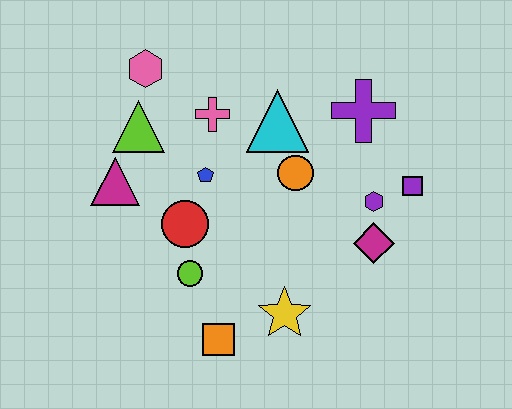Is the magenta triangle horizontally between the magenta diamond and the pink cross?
No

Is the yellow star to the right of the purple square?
No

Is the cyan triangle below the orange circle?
No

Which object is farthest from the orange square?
The pink hexagon is farthest from the orange square.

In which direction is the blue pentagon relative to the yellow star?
The blue pentagon is above the yellow star.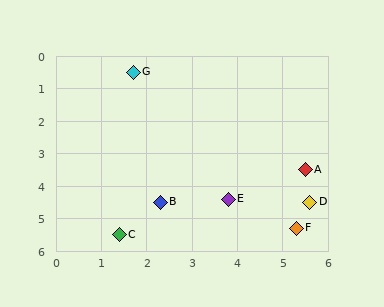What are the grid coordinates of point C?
Point C is at approximately (1.4, 5.5).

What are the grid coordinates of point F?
Point F is at approximately (5.3, 5.3).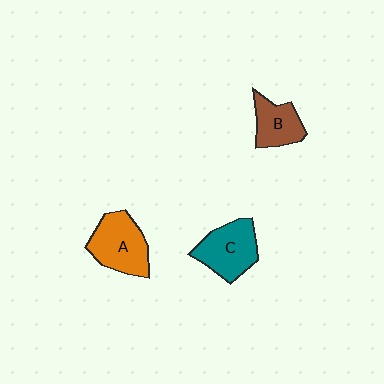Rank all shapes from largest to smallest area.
From largest to smallest: A (orange), C (teal), B (brown).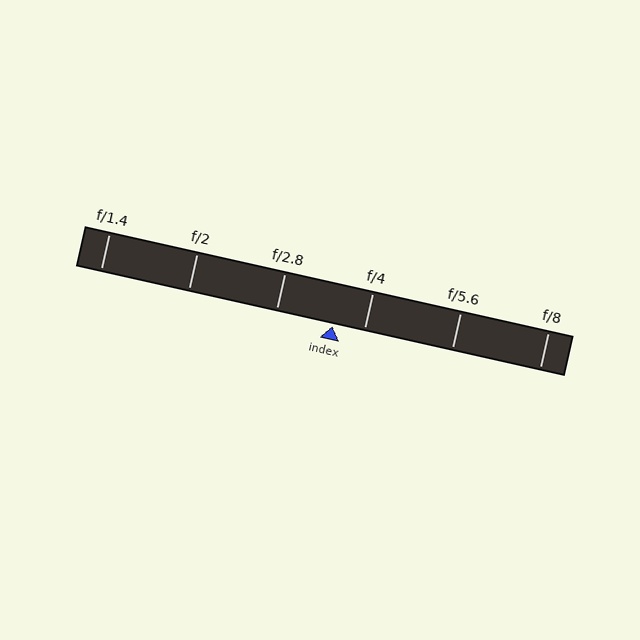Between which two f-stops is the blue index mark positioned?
The index mark is between f/2.8 and f/4.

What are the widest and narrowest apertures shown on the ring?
The widest aperture shown is f/1.4 and the narrowest is f/8.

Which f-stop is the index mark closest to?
The index mark is closest to f/4.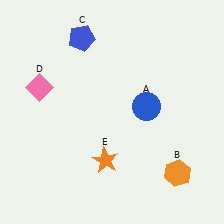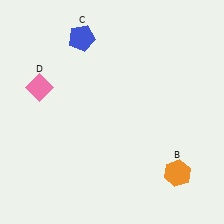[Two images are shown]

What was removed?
The blue circle (A), the orange star (E) were removed in Image 2.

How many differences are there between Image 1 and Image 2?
There are 2 differences between the two images.